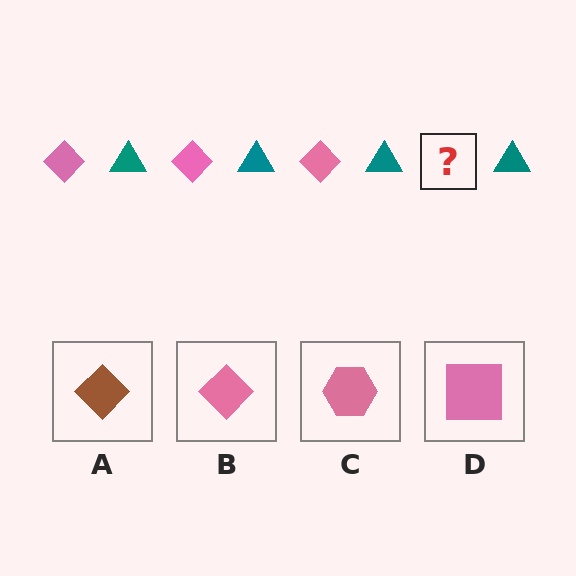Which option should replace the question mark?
Option B.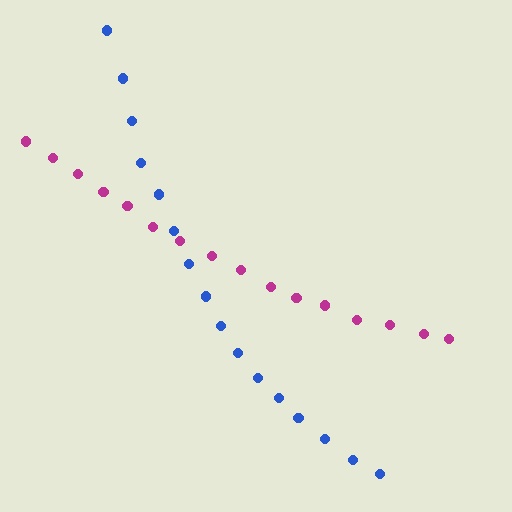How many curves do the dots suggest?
There are 2 distinct paths.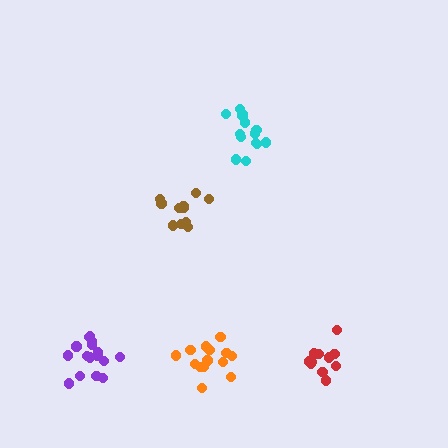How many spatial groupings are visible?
There are 5 spatial groupings.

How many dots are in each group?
Group 1: 11 dots, Group 2: 14 dots, Group 3: 11 dots, Group 4: 14 dots, Group 5: 16 dots (66 total).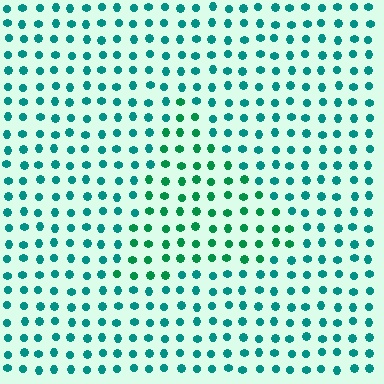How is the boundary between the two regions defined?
The boundary is defined purely by a slight shift in hue (about 28 degrees). Spacing, size, and orientation are identical on both sides.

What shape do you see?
I see a triangle.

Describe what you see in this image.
The image is filled with small teal elements in a uniform arrangement. A triangle-shaped region is visible where the elements are tinted to a slightly different hue, forming a subtle color boundary.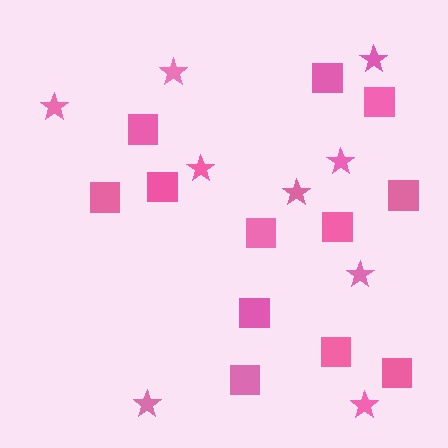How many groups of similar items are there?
There are 2 groups: one group of stars (9) and one group of squares (12).